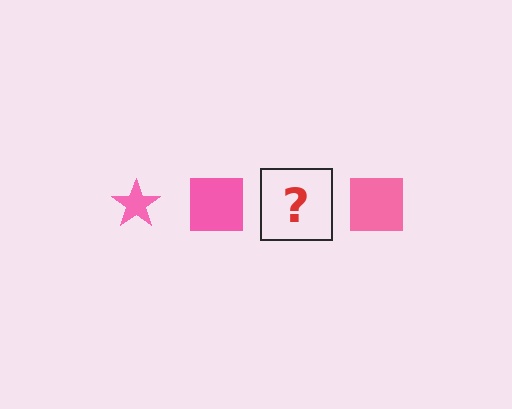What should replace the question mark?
The question mark should be replaced with a pink star.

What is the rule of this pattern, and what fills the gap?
The rule is that the pattern cycles through star, square shapes in pink. The gap should be filled with a pink star.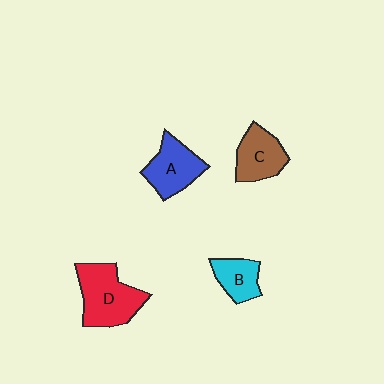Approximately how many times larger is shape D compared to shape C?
Approximately 1.4 times.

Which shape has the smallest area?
Shape B (cyan).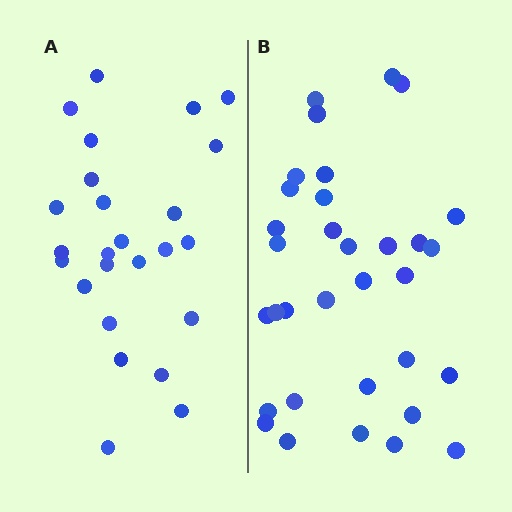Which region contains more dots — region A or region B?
Region B (the right region) has more dots.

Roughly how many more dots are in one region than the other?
Region B has roughly 8 or so more dots than region A.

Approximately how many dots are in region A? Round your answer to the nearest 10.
About 20 dots. (The exact count is 25, which rounds to 20.)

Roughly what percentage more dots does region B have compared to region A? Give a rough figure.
About 30% more.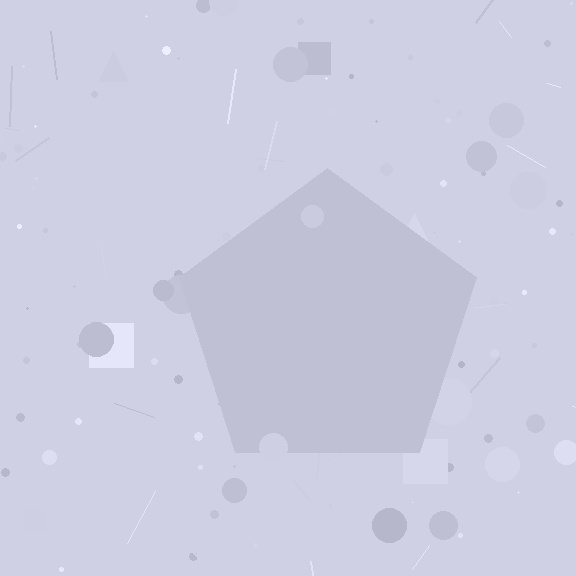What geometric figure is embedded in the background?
A pentagon is embedded in the background.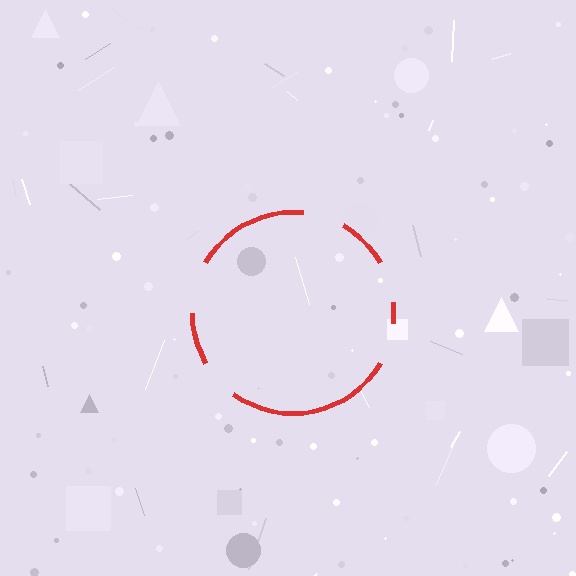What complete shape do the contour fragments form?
The contour fragments form a circle.